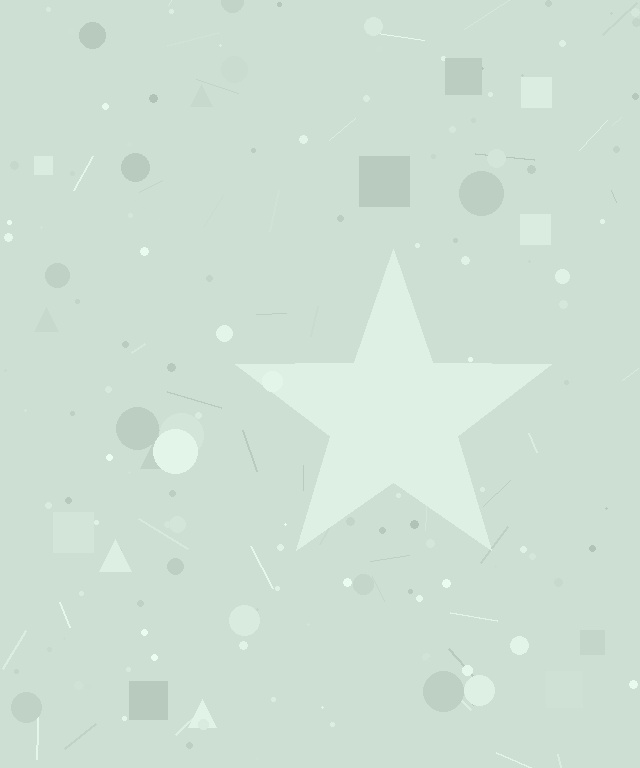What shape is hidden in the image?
A star is hidden in the image.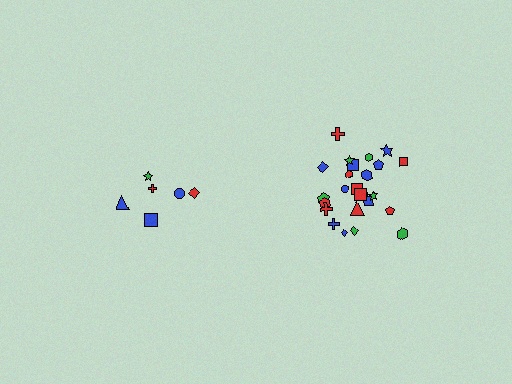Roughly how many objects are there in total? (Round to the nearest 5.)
Roughly 30 objects in total.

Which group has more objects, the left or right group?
The right group.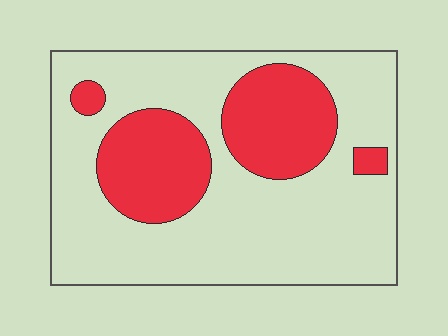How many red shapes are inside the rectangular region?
4.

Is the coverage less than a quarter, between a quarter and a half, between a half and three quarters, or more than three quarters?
Between a quarter and a half.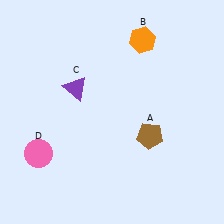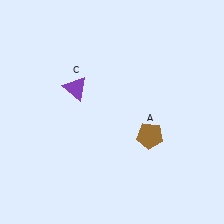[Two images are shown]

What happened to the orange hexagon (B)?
The orange hexagon (B) was removed in Image 2. It was in the top-right area of Image 1.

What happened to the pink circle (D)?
The pink circle (D) was removed in Image 2. It was in the bottom-left area of Image 1.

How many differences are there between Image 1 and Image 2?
There are 2 differences between the two images.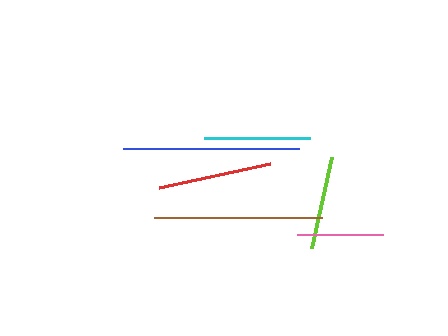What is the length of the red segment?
The red segment is approximately 114 pixels long.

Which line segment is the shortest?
The pink line is the shortest at approximately 86 pixels.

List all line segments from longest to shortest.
From longest to shortest: blue, brown, red, cyan, lime, pink.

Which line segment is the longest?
The blue line is the longest at approximately 176 pixels.